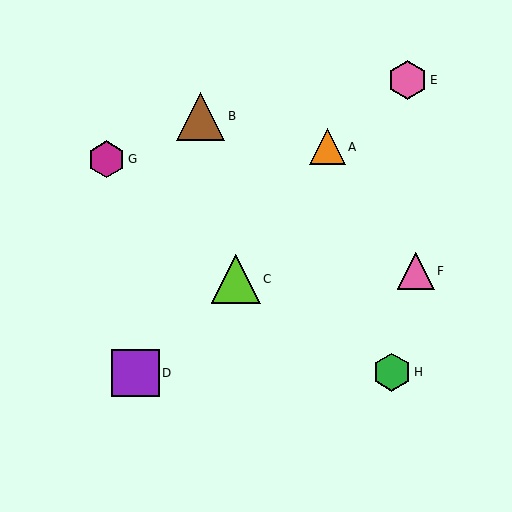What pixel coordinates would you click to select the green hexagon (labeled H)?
Click at (392, 372) to select the green hexagon H.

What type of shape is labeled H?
Shape H is a green hexagon.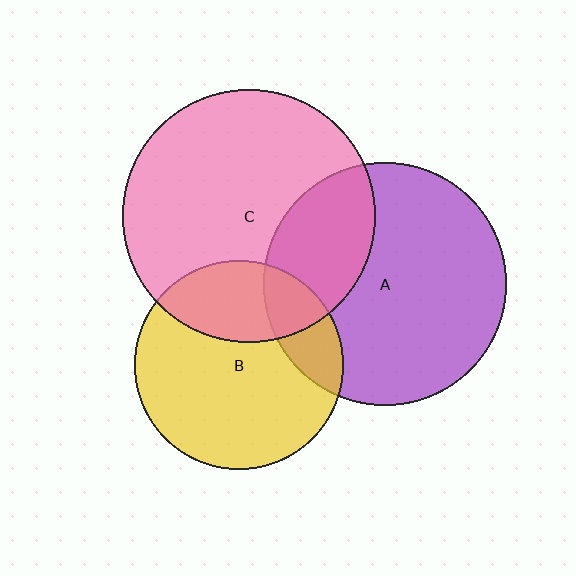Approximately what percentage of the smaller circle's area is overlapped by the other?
Approximately 30%.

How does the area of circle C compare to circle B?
Approximately 1.5 times.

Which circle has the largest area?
Circle C (pink).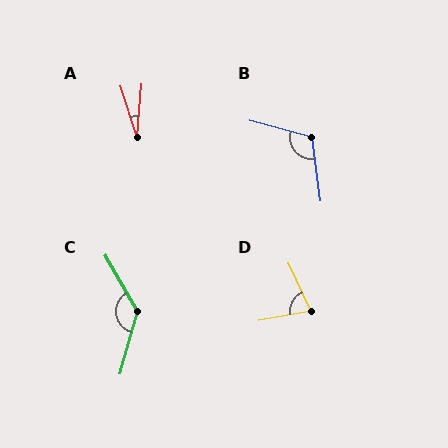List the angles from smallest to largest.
A (23°), D (74°), B (113°), C (134°).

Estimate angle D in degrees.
Approximately 74 degrees.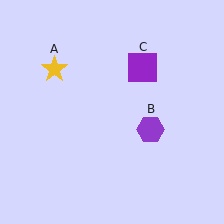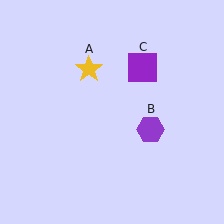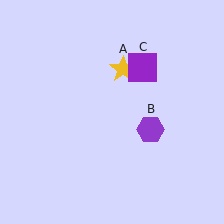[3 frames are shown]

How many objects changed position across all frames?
1 object changed position: yellow star (object A).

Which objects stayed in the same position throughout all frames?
Purple hexagon (object B) and purple square (object C) remained stationary.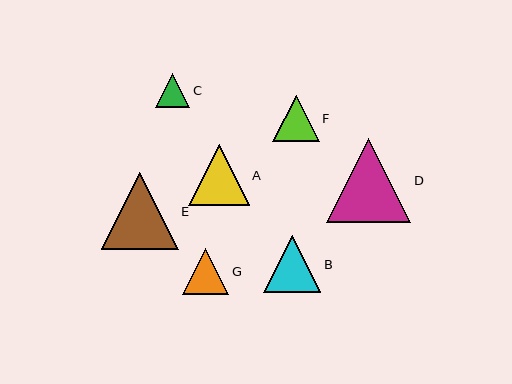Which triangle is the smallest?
Triangle C is the smallest with a size of approximately 34 pixels.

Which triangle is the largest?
Triangle D is the largest with a size of approximately 84 pixels.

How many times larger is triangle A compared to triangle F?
Triangle A is approximately 1.3 times the size of triangle F.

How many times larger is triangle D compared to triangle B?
Triangle D is approximately 1.5 times the size of triangle B.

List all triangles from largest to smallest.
From largest to smallest: D, E, A, B, F, G, C.